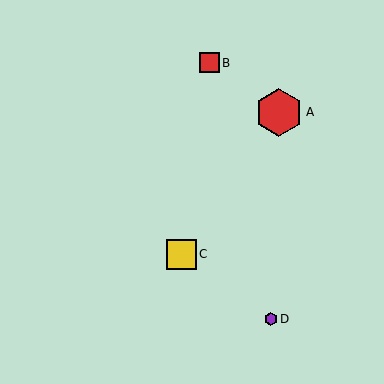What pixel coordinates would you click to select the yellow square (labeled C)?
Click at (181, 254) to select the yellow square C.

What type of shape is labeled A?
Shape A is a red hexagon.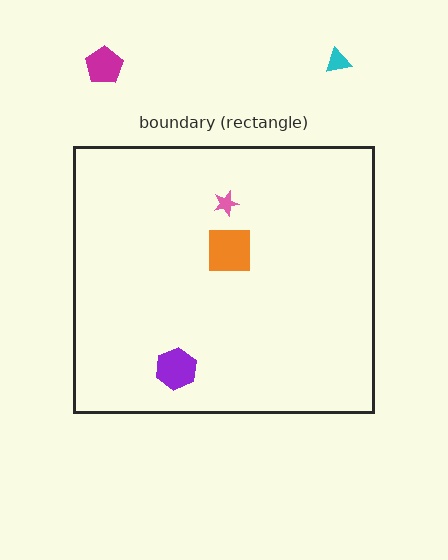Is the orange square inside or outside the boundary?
Inside.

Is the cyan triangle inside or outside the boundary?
Outside.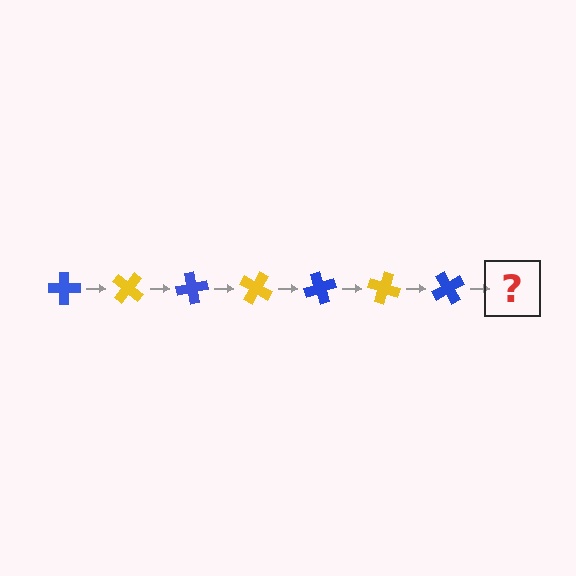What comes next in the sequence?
The next element should be a yellow cross, rotated 280 degrees from the start.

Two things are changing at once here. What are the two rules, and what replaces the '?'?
The two rules are that it rotates 40 degrees each step and the color cycles through blue and yellow. The '?' should be a yellow cross, rotated 280 degrees from the start.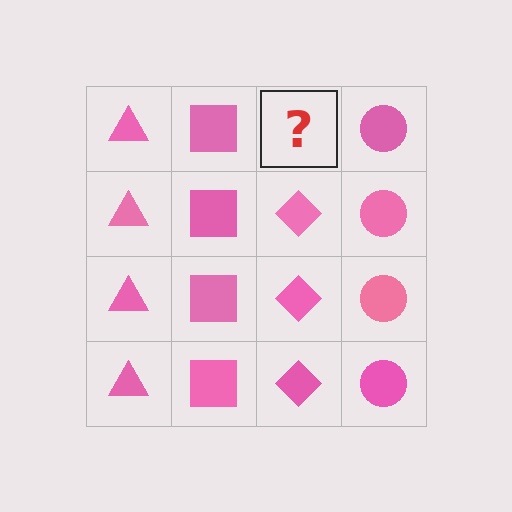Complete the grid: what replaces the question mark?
The question mark should be replaced with a pink diamond.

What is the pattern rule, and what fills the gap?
The rule is that each column has a consistent shape. The gap should be filled with a pink diamond.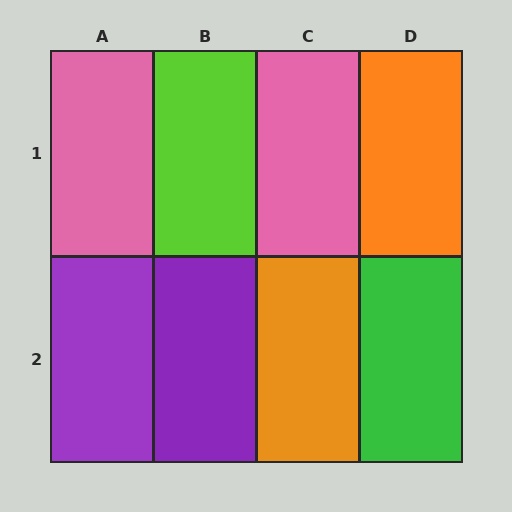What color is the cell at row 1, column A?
Pink.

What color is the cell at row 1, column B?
Lime.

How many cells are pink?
2 cells are pink.